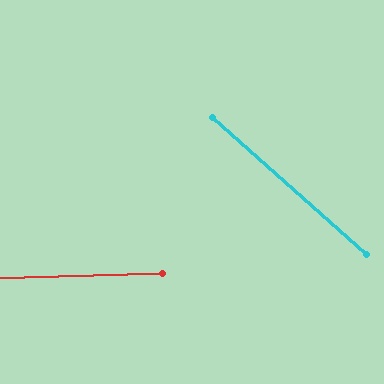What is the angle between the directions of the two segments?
Approximately 43 degrees.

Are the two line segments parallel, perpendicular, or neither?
Neither parallel nor perpendicular — they differ by about 43°.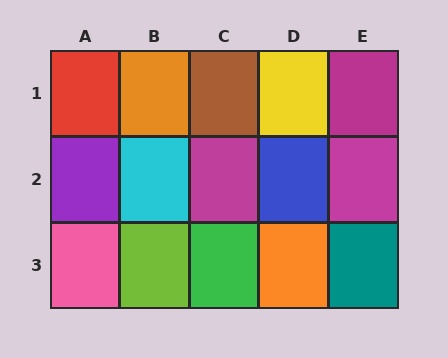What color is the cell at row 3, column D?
Orange.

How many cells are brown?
1 cell is brown.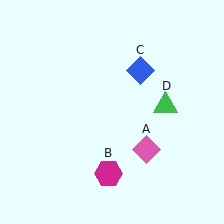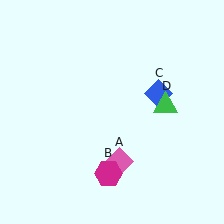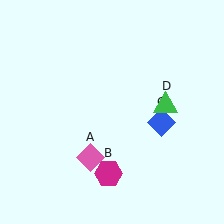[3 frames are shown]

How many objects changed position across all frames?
2 objects changed position: pink diamond (object A), blue diamond (object C).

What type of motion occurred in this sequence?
The pink diamond (object A), blue diamond (object C) rotated clockwise around the center of the scene.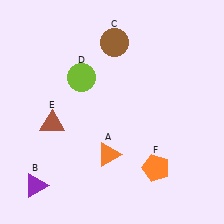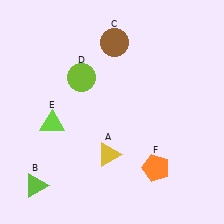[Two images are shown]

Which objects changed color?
A changed from orange to yellow. B changed from purple to lime. E changed from brown to lime.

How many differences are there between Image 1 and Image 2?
There are 3 differences between the two images.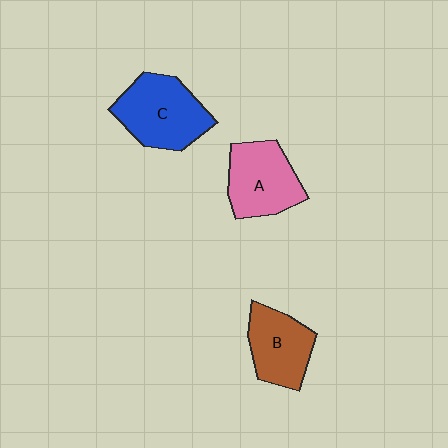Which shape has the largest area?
Shape C (blue).